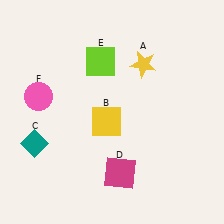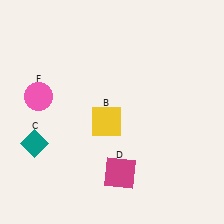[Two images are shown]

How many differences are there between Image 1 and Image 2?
There are 2 differences between the two images.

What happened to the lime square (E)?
The lime square (E) was removed in Image 2. It was in the top-left area of Image 1.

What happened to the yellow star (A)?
The yellow star (A) was removed in Image 2. It was in the top-right area of Image 1.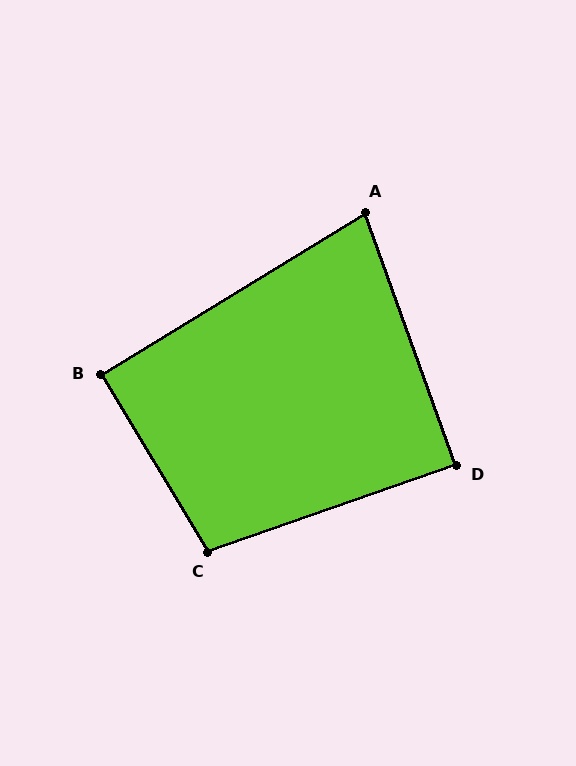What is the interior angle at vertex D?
Approximately 90 degrees (approximately right).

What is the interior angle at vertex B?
Approximately 90 degrees (approximately right).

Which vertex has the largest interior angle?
C, at approximately 102 degrees.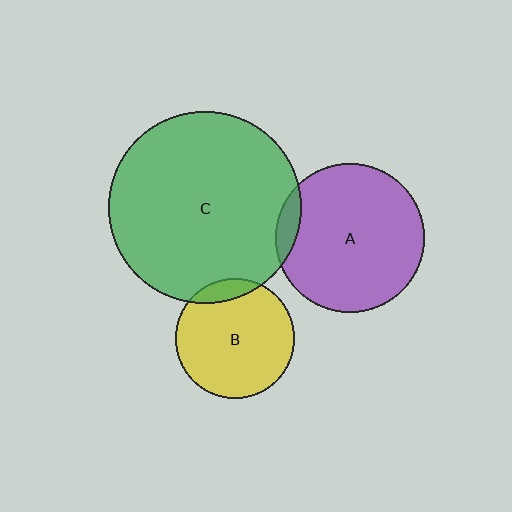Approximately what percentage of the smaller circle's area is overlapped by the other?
Approximately 10%.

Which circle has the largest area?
Circle C (green).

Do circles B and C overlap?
Yes.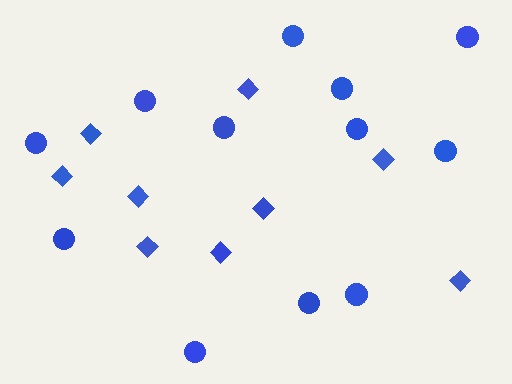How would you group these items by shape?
There are 2 groups: one group of circles (12) and one group of diamonds (9).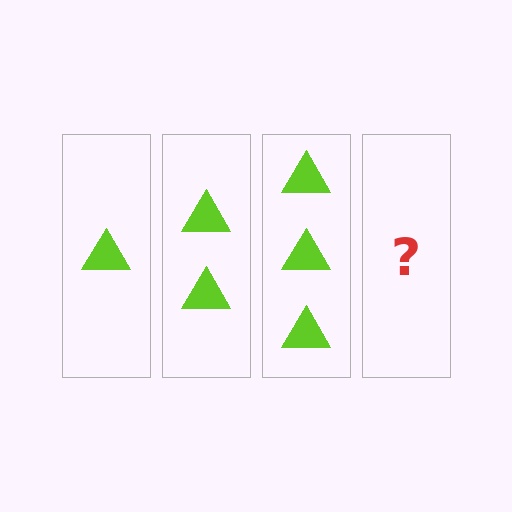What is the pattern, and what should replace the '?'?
The pattern is that each step adds one more triangle. The '?' should be 4 triangles.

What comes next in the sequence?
The next element should be 4 triangles.